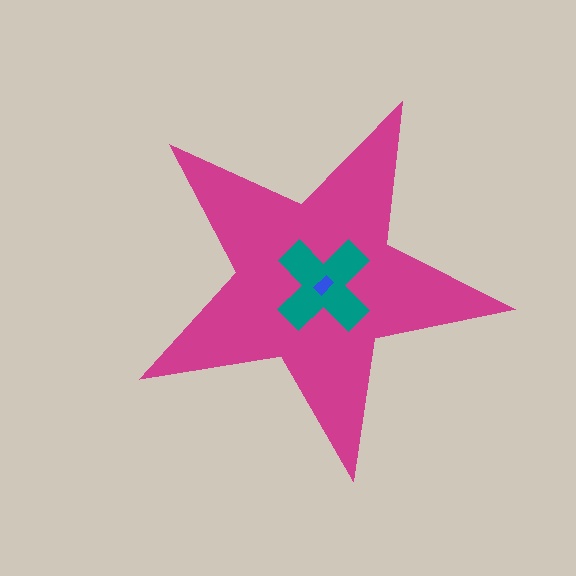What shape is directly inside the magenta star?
The teal cross.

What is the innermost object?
The blue rectangle.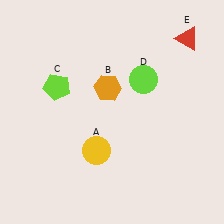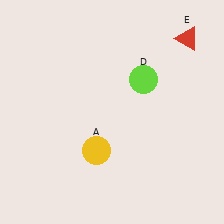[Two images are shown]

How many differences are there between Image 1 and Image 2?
There are 2 differences between the two images.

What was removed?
The lime pentagon (C), the orange hexagon (B) were removed in Image 2.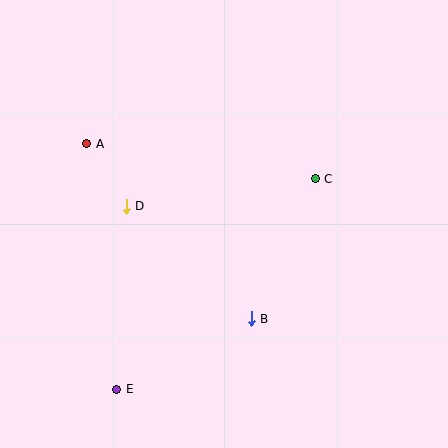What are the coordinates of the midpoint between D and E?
The midpoint between D and E is at (122, 298).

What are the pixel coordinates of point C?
Point C is at (315, 179).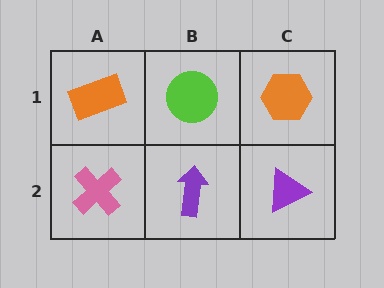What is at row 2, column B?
A purple arrow.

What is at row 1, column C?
An orange hexagon.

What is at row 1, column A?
An orange rectangle.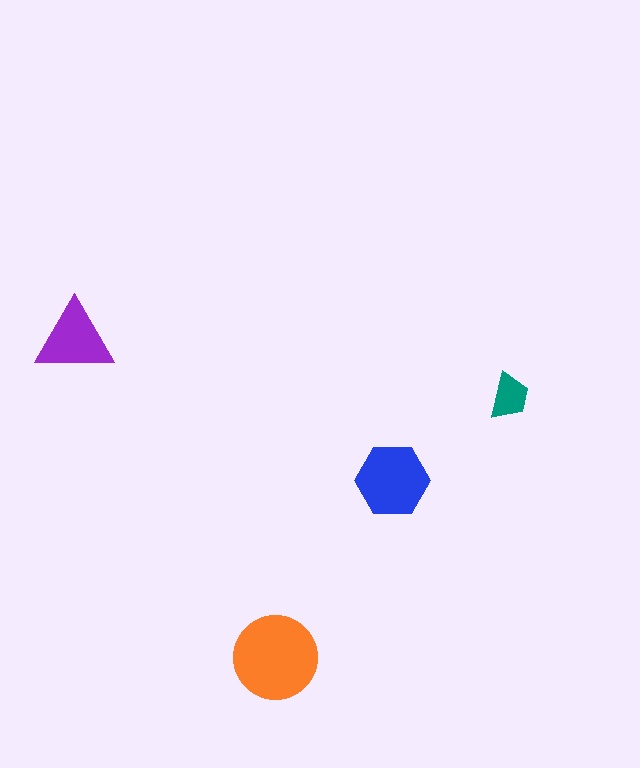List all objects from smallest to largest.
The teal trapezoid, the purple triangle, the blue hexagon, the orange circle.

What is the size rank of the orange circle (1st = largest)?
1st.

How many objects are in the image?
There are 4 objects in the image.